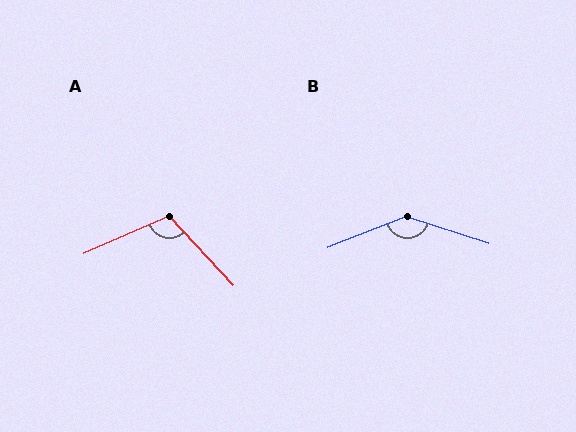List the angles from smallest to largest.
A (109°), B (140°).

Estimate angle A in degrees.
Approximately 109 degrees.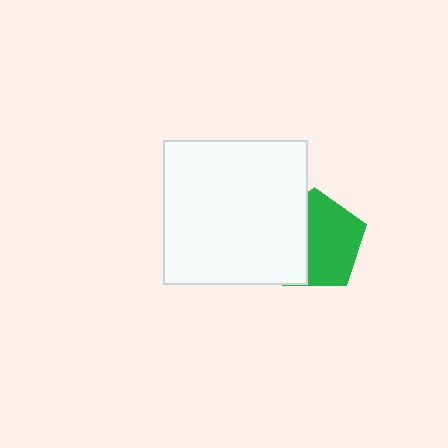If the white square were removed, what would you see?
You would see the complete green pentagon.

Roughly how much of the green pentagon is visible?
About half of it is visible (roughly 60%).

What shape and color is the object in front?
The object in front is a white square.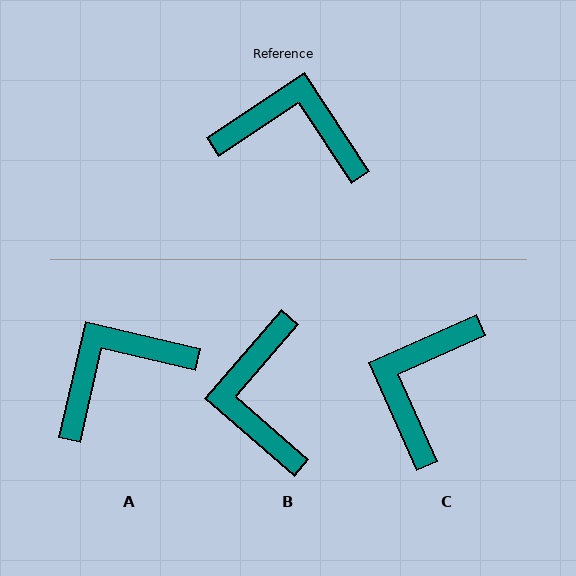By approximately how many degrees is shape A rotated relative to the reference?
Approximately 44 degrees counter-clockwise.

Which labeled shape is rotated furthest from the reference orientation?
B, about 106 degrees away.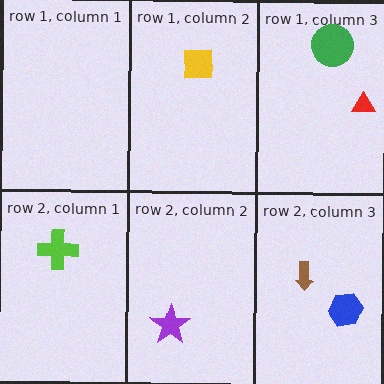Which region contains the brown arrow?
The row 2, column 3 region.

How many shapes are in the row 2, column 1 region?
1.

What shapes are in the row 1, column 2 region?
The yellow square.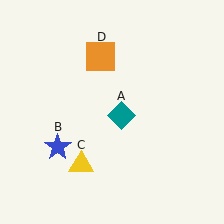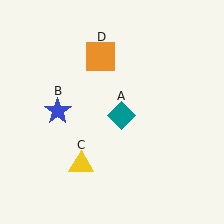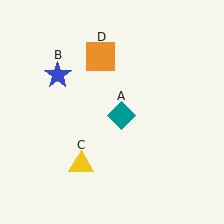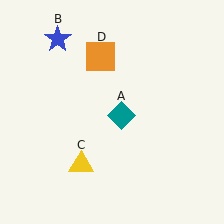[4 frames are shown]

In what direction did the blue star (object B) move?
The blue star (object B) moved up.